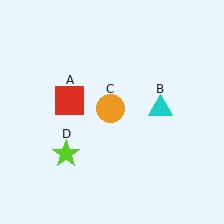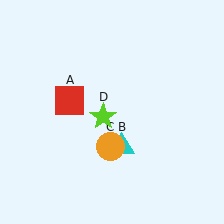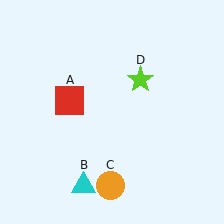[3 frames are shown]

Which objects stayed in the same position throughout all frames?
Red square (object A) remained stationary.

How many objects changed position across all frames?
3 objects changed position: cyan triangle (object B), orange circle (object C), lime star (object D).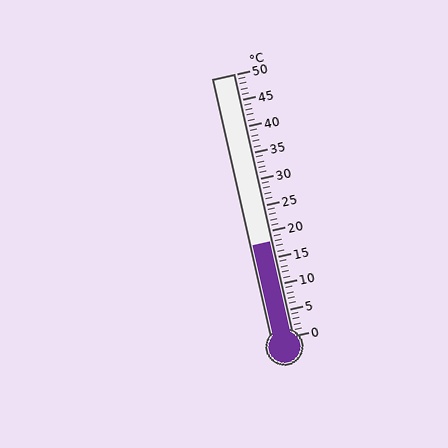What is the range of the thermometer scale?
The thermometer scale ranges from 0°C to 50°C.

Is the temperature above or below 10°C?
The temperature is above 10°C.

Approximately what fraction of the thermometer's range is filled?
The thermometer is filled to approximately 35% of its range.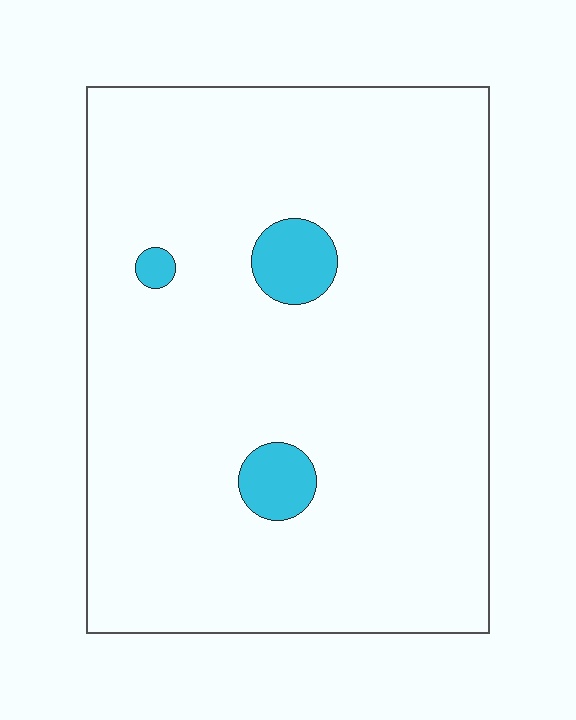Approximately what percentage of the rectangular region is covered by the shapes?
Approximately 5%.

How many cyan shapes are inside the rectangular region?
3.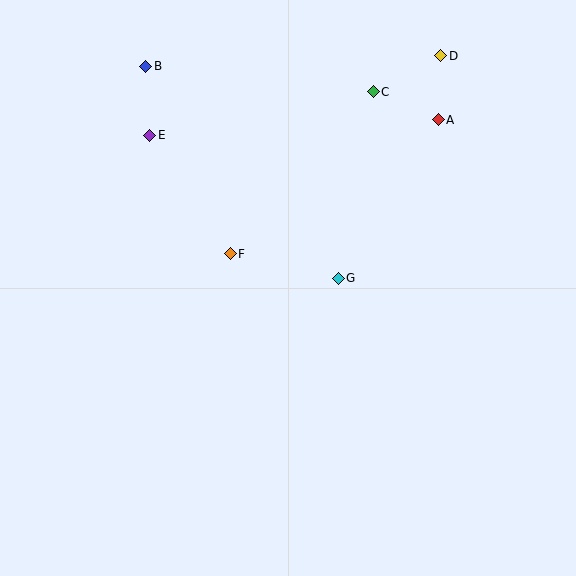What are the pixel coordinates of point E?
Point E is at (150, 135).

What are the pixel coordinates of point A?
Point A is at (438, 120).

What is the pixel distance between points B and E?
The distance between B and E is 69 pixels.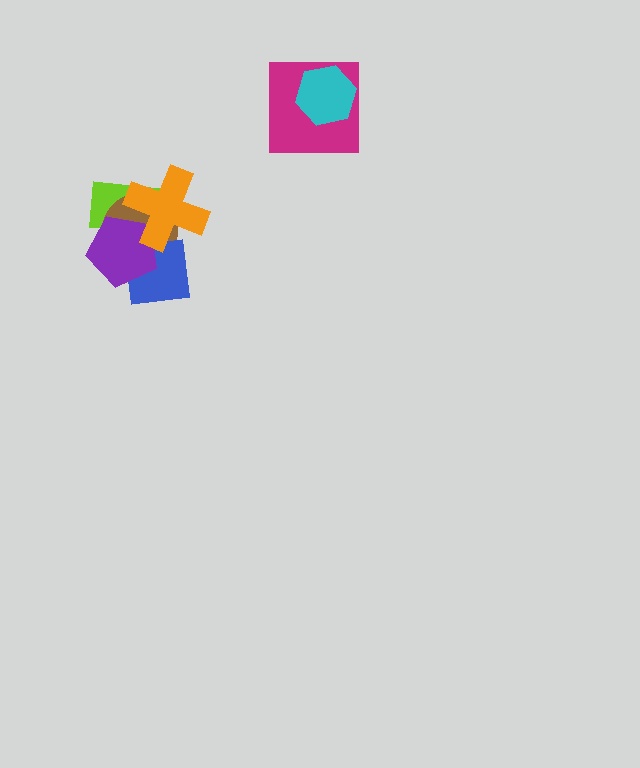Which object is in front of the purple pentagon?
The orange cross is in front of the purple pentagon.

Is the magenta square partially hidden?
Yes, it is partially covered by another shape.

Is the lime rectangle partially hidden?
Yes, it is partially covered by another shape.